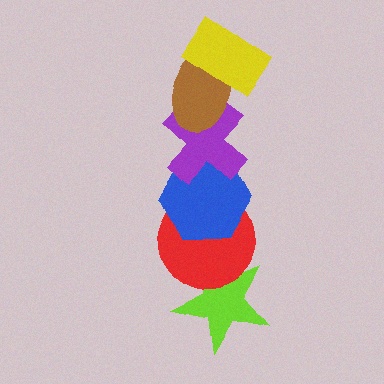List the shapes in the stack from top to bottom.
From top to bottom: the yellow rectangle, the brown ellipse, the purple cross, the blue hexagon, the red circle, the lime star.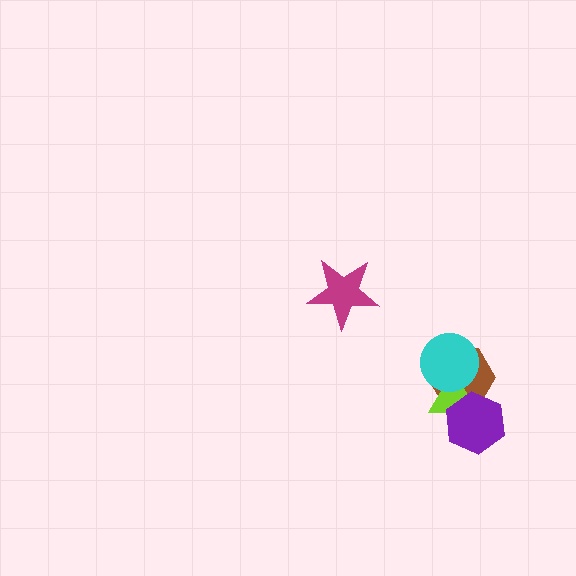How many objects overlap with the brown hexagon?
3 objects overlap with the brown hexagon.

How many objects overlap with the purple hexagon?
2 objects overlap with the purple hexagon.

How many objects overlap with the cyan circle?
2 objects overlap with the cyan circle.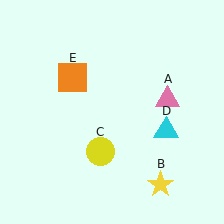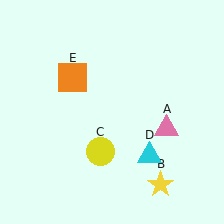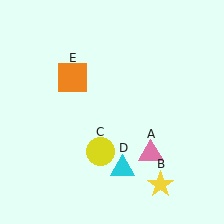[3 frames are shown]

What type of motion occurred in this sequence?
The pink triangle (object A), cyan triangle (object D) rotated clockwise around the center of the scene.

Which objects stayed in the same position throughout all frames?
Yellow star (object B) and yellow circle (object C) and orange square (object E) remained stationary.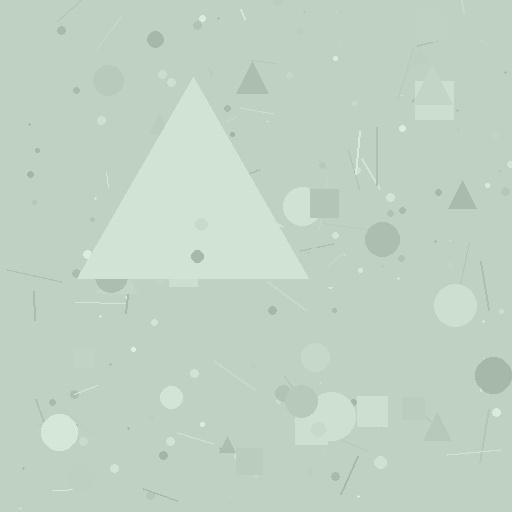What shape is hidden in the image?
A triangle is hidden in the image.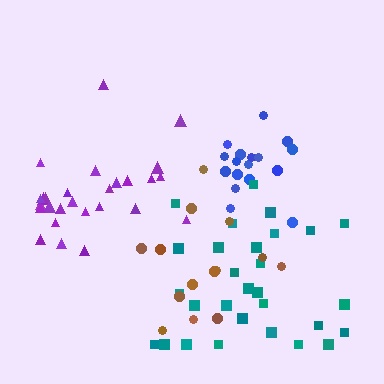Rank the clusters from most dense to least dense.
blue, teal, brown, purple.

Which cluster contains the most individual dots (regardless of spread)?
Teal (29).